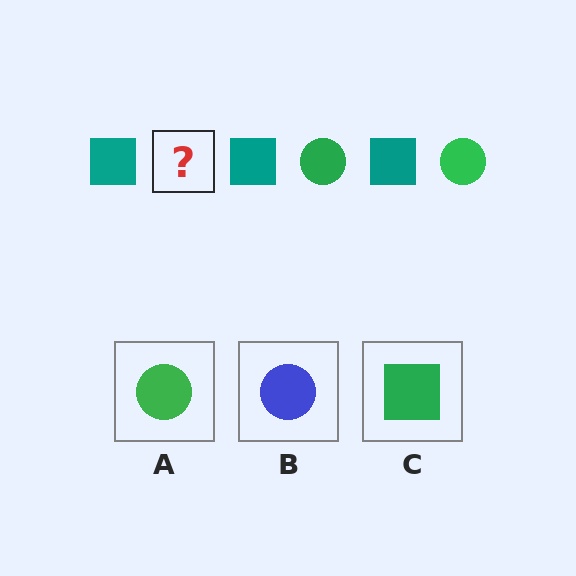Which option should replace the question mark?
Option A.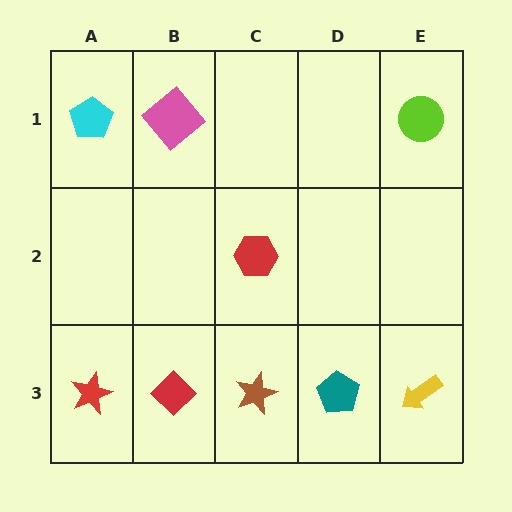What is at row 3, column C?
A brown star.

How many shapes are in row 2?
1 shape.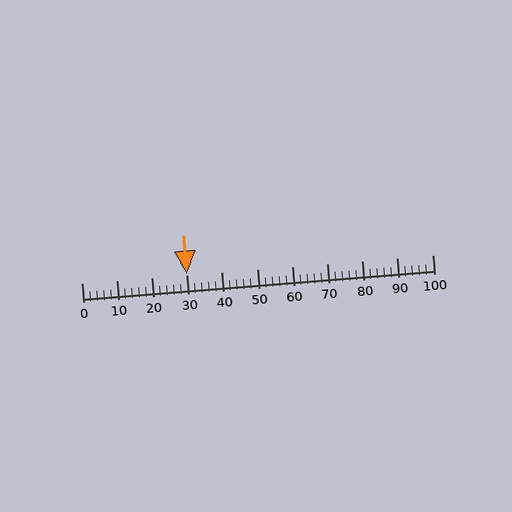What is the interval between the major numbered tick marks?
The major tick marks are spaced 10 units apart.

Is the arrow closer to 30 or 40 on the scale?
The arrow is closer to 30.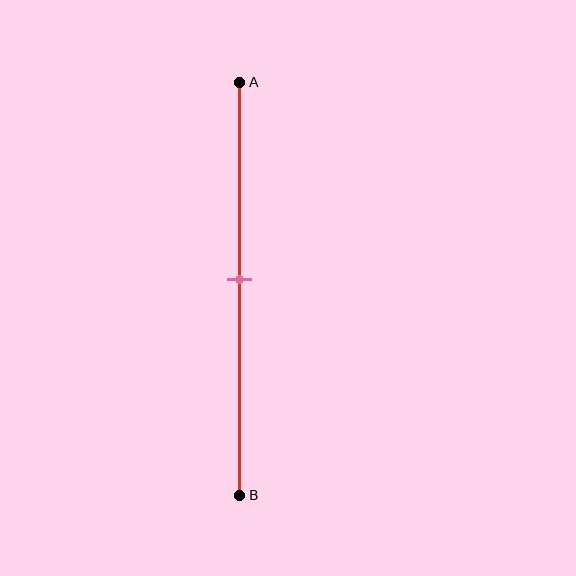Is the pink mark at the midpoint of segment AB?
Yes, the mark is approximately at the midpoint.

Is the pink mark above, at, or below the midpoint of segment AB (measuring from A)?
The pink mark is approximately at the midpoint of segment AB.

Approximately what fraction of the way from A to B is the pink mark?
The pink mark is approximately 50% of the way from A to B.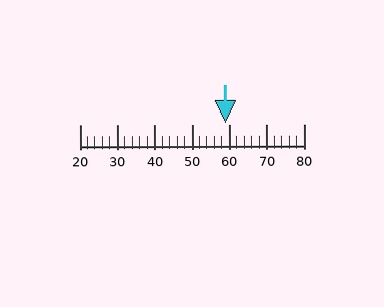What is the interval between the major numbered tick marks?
The major tick marks are spaced 10 units apart.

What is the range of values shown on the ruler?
The ruler shows values from 20 to 80.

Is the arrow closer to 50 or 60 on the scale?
The arrow is closer to 60.